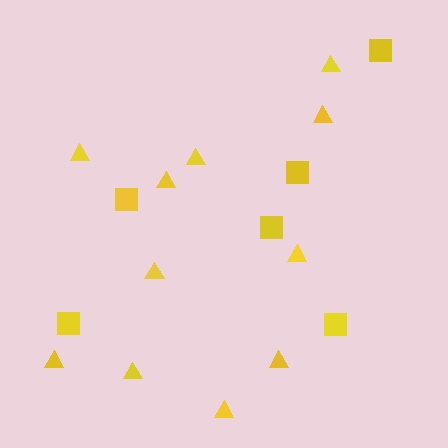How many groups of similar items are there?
There are 2 groups: one group of squares (6) and one group of triangles (11).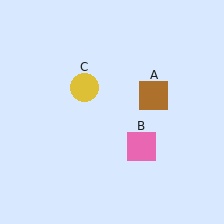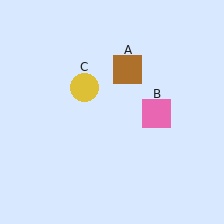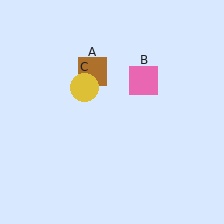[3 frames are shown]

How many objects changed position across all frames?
2 objects changed position: brown square (object A), pink square (object B).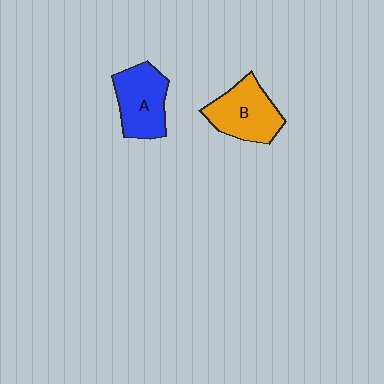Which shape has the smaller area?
Shape A (blue).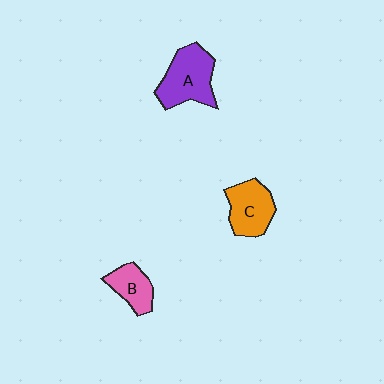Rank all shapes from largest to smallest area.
From largest to smallest: A (purple), C (orange), B (pink).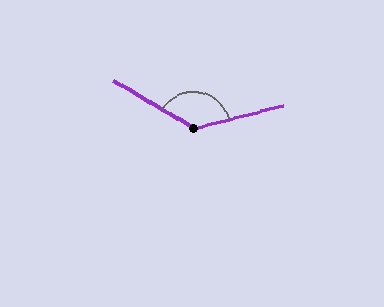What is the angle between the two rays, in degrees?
Approximately 135 degrees.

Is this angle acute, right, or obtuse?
It is obtuse.